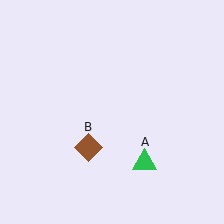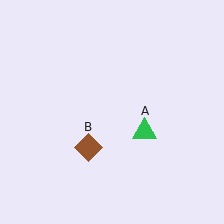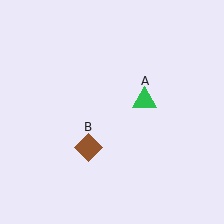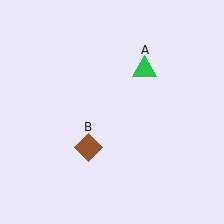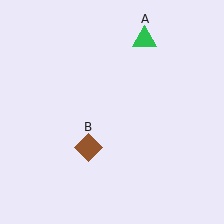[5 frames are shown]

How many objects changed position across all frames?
1 object changed position: green triangle (object A).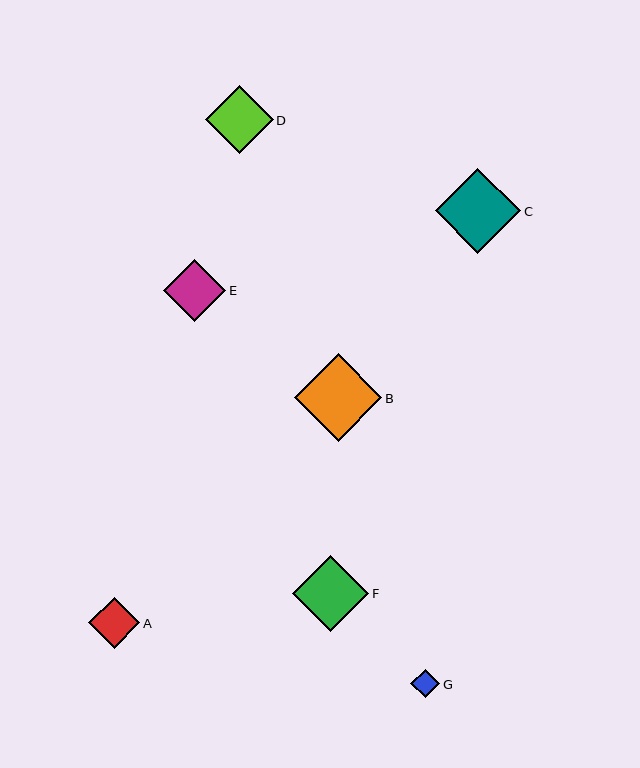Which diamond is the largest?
Diamond B is the largest with a size of approximately 88 pixels.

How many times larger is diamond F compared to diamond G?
Diamond F is approximately 2.6 times the size of diamond G.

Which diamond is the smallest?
Diamond G is the smallest with a size of approximately 29 pixels.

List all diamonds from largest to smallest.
From largest to smallest: B, C, F, D, E, A, G.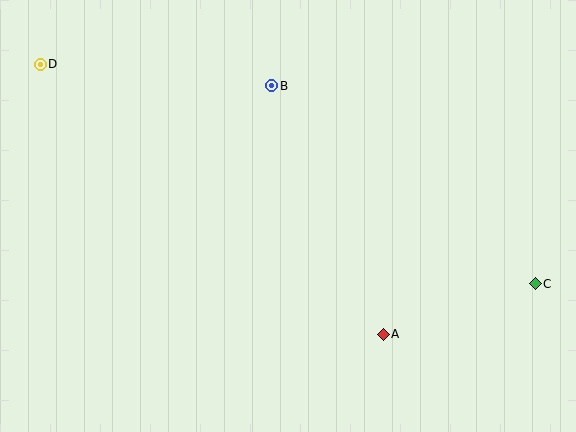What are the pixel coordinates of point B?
Point B is at (272, 86).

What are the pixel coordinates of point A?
Point A is at (383, 334).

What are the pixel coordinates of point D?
Point D is at (40, 64).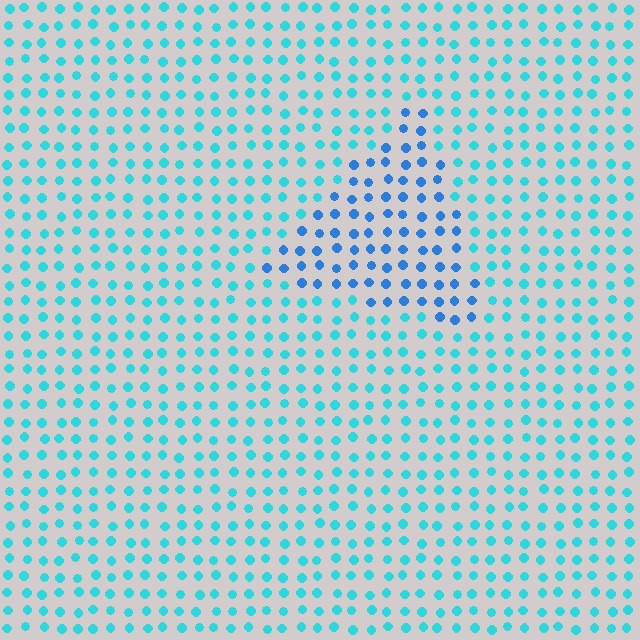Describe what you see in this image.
The image is filled with small cyan elements in a uniform arrangement. A triangle-shaped region is visible where the elements are tinted to a slightly different hue, forming a subtle color boundary.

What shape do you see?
I see a triangle.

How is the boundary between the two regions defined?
The boundary is defined purely by a slight shift in hue (about 31 degrees). Spacing, size, and orientation are identical on both sides.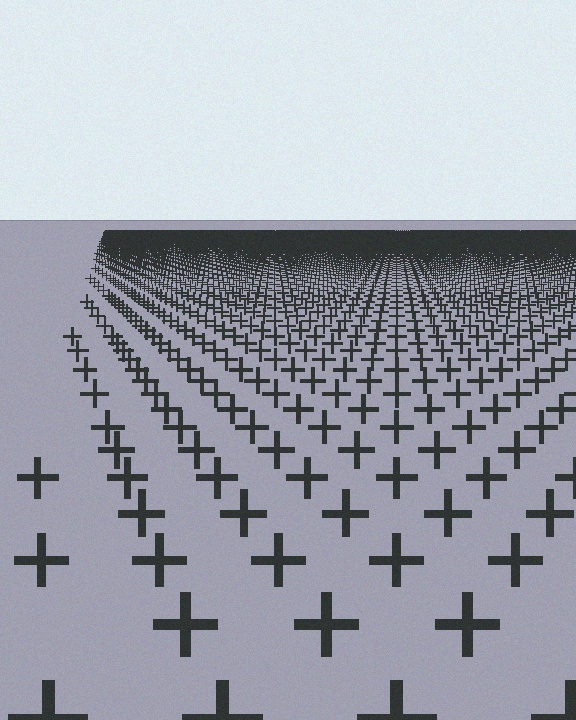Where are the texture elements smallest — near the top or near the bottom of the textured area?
Near the top.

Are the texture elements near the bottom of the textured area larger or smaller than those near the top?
Larger. Near the bottom, elements are closer to the viewer and appear at a bigger on-screen size.